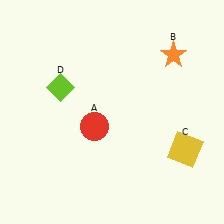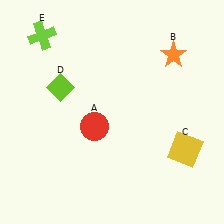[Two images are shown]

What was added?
A lime cross (E) was added in Image 2.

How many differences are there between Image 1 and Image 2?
There is 1 difference between the two images.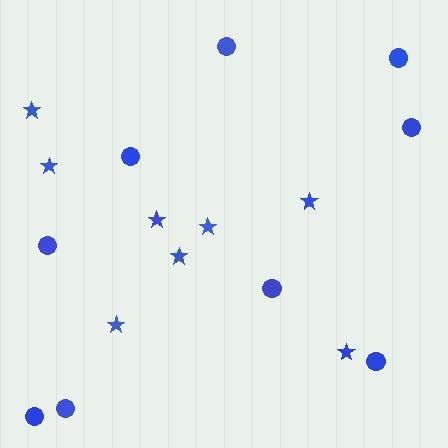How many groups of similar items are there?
There are 2 groups: one group of stars (8) and one group of circles (9).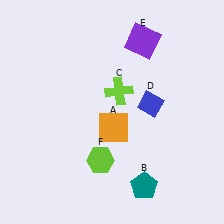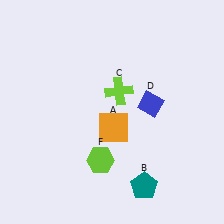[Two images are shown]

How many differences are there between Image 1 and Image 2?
There is 1 difference between the two images.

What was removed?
The purple square (E) was removed in Image 2.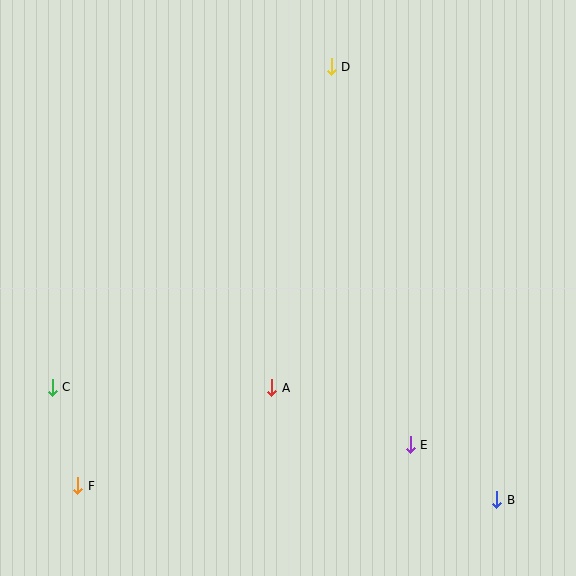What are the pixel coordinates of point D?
Point D is at (331, 67).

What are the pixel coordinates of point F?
Point F is at (78, 486).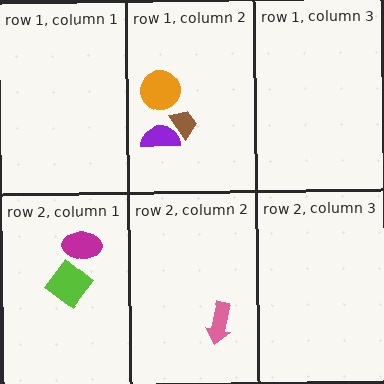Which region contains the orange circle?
The row 1, column 2 region.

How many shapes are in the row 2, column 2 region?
1.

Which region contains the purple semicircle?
The row 1, column 2 region.